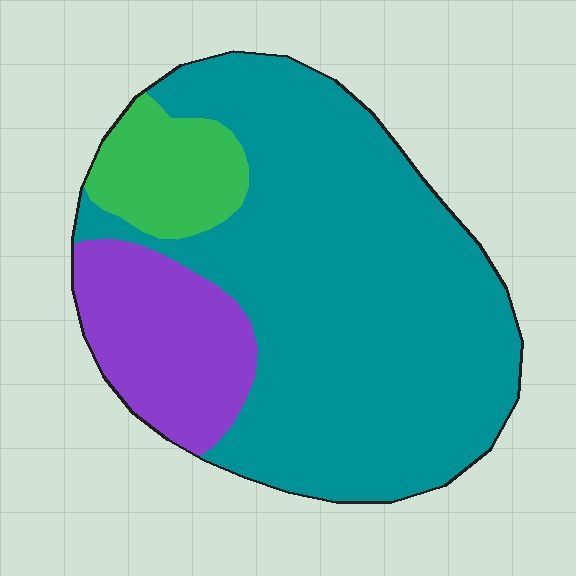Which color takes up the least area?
Green, at roughly 10%.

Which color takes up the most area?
Teal, at roughly 70%.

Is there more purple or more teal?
Teal.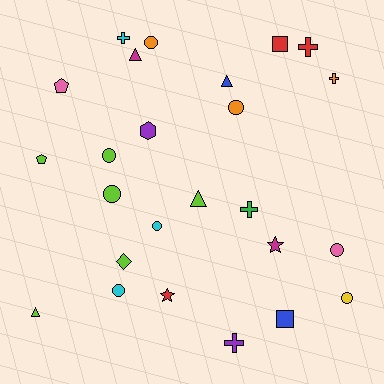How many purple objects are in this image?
There are 2 purple objects.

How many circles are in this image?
There are 8 circles.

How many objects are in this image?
There are 25 objects.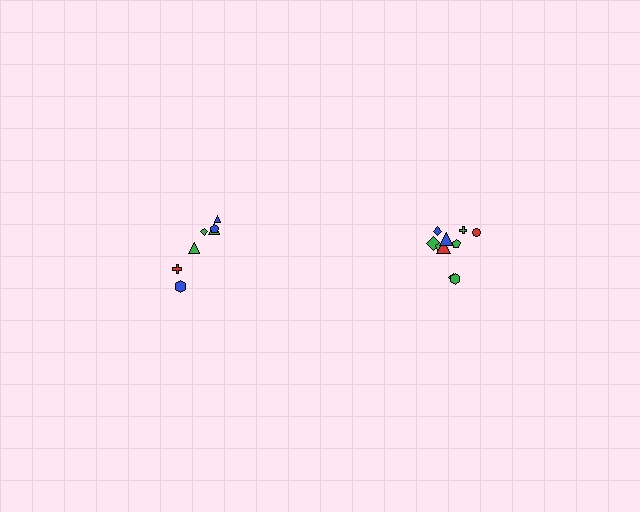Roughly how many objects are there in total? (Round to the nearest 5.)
Roughly 15 objects in total.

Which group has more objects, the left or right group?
The right group.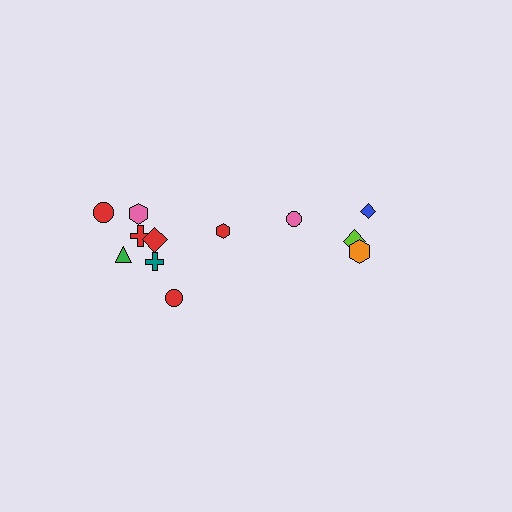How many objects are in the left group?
There are 8 objects.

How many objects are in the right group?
There are 4 objects.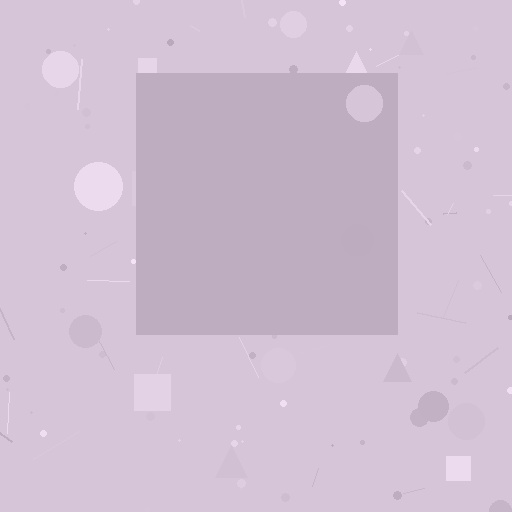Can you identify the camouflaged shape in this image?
The camouflaged shape is a square.